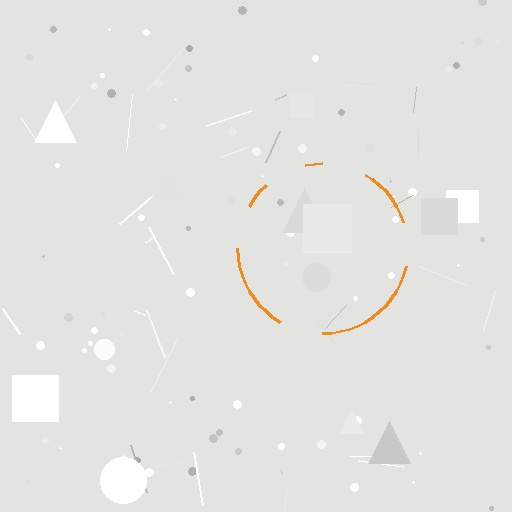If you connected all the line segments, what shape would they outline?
They would outline a circle.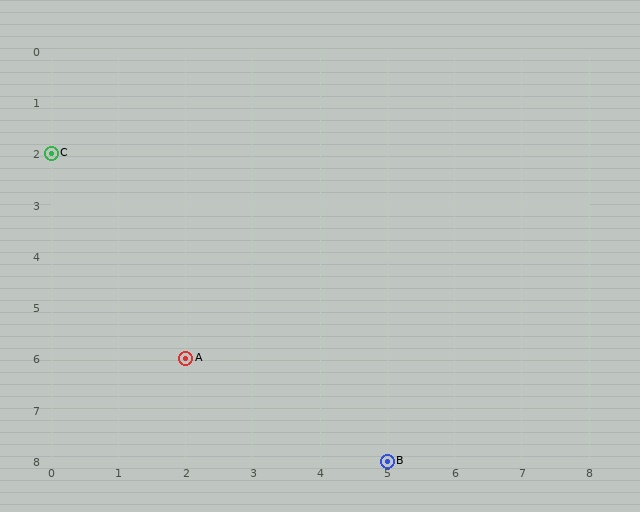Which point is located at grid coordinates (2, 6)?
Point A is at (2, 6).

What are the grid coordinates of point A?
Point A is at grid coordinates (2, 6).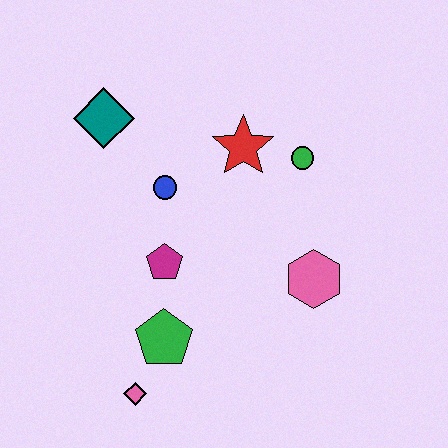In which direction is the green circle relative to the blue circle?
The green circle is to the right of the blue circle.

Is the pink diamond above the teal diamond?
No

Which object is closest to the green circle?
The red star is closest to the green circle.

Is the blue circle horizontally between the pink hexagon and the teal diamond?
Yes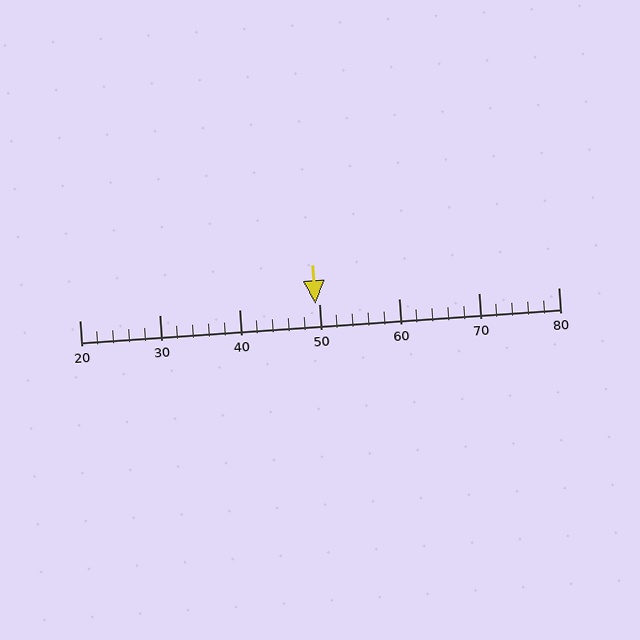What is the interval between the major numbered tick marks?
The major tick marks are spaced 10 units apart.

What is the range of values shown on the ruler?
The ruler shows values from 20 to 80.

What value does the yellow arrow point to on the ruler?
The yellow arrow points to approximately 50.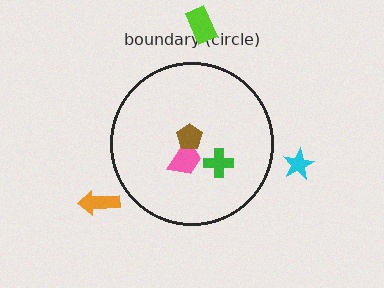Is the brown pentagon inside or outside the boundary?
Inside.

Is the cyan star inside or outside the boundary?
Outside.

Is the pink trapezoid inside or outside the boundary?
Inside.